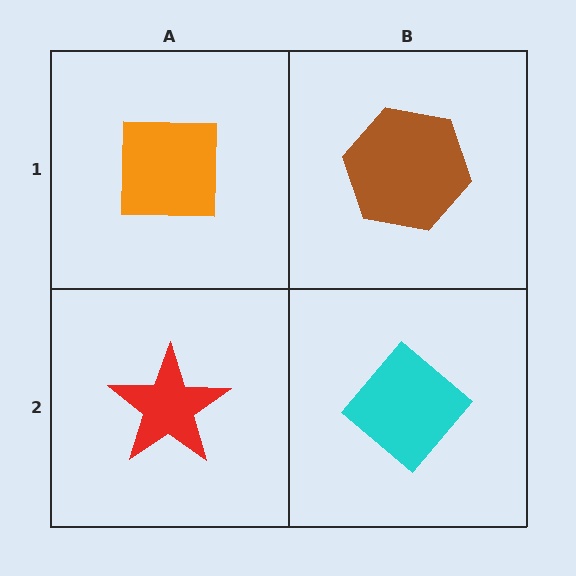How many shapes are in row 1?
2 shapes.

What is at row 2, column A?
A red star.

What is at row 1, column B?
A brown hexagon.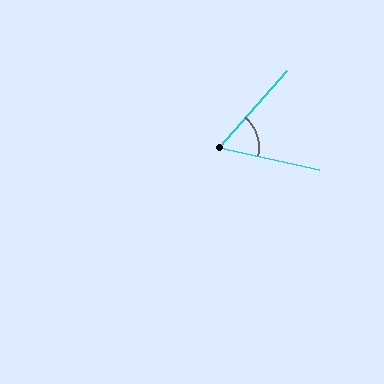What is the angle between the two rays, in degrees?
Approximately 61 degrees.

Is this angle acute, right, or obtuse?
It is acute.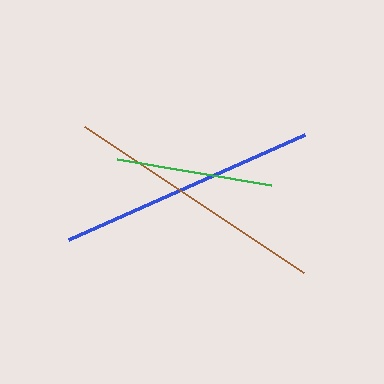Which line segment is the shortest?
The green line is the shortest at approximately 156 pixels.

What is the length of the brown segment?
The brown segment is approximately 264 pixels long.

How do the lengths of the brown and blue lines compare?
The brown and blue lines are approximately the same length.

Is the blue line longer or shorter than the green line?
The blue line is longer than the green line.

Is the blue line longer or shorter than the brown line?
The brown line is longer than the blue line.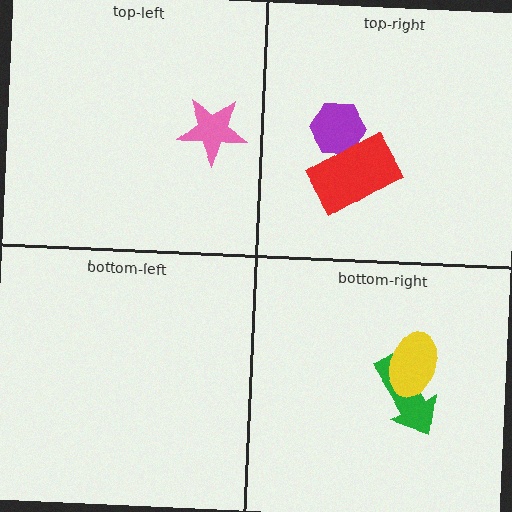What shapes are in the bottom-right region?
The green arrow, the yellow ellipse.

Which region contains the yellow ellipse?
The bottom-right region.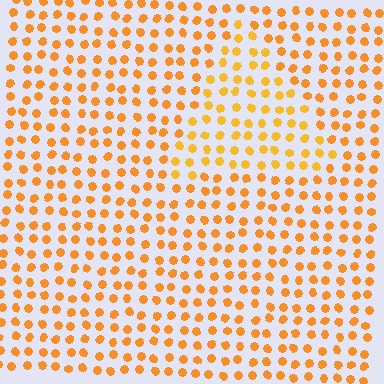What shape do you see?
I see a triangle.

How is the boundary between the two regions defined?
The boundary is defined purely by a slight shift in hue (about 13 degrees). Spacing, size, and orientation are identical on both sides.